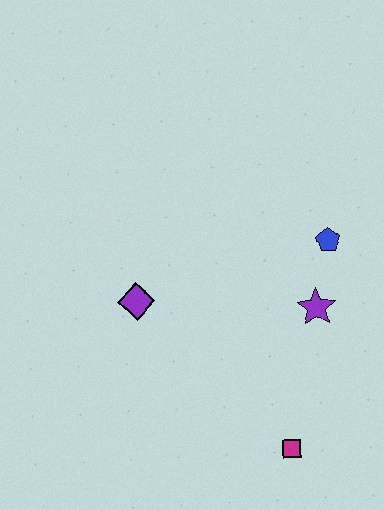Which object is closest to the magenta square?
The purple star is closest to the magenta square.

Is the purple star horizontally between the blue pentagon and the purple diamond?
Yes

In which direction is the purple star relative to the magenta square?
The purple star is above the magenta square.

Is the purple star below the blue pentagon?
Yes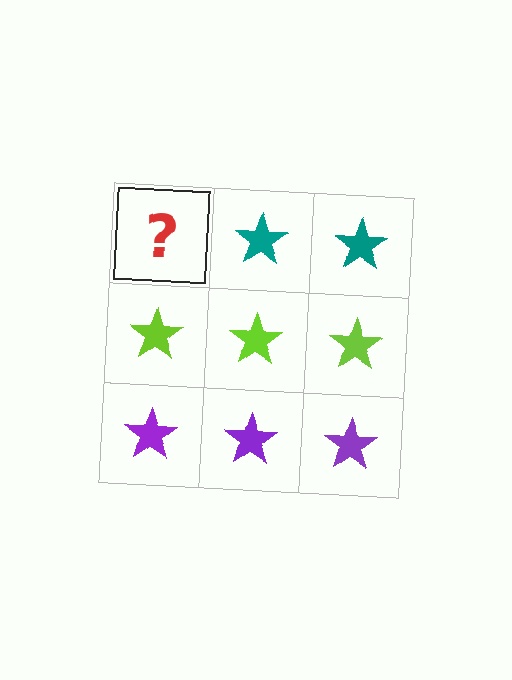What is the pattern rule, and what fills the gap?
The rule is that each row has a consistent color. The gap should be filled with a teal star.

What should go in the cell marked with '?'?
The missing cell should contain a teal star.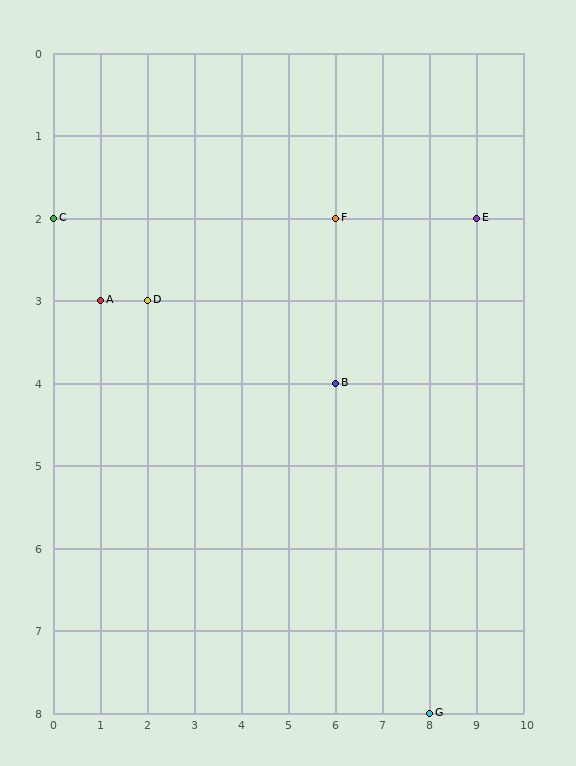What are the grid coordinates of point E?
Point E is at grid coordinates (9, 2).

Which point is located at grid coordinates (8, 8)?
Point G is at (8, 8).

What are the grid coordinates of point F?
Point F is at grid coordinates (6, 2).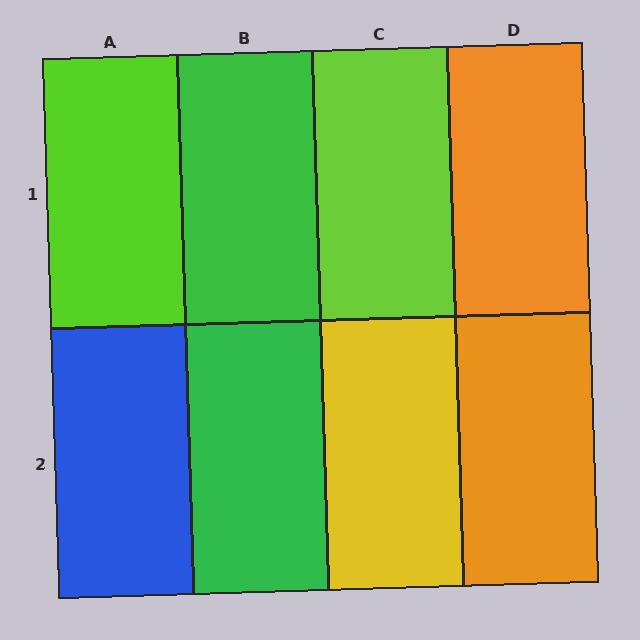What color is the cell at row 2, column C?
Yellow.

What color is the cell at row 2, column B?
Green.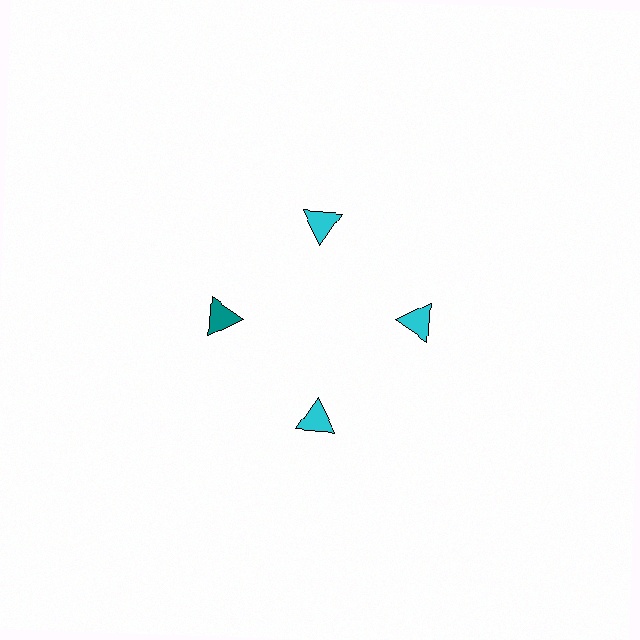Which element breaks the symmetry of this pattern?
The teal triangle at roughly the 9 o'clock position breaks the symmetry. All other shapes are cyan triangles.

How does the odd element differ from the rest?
It has a different color: teal instead of cyan.